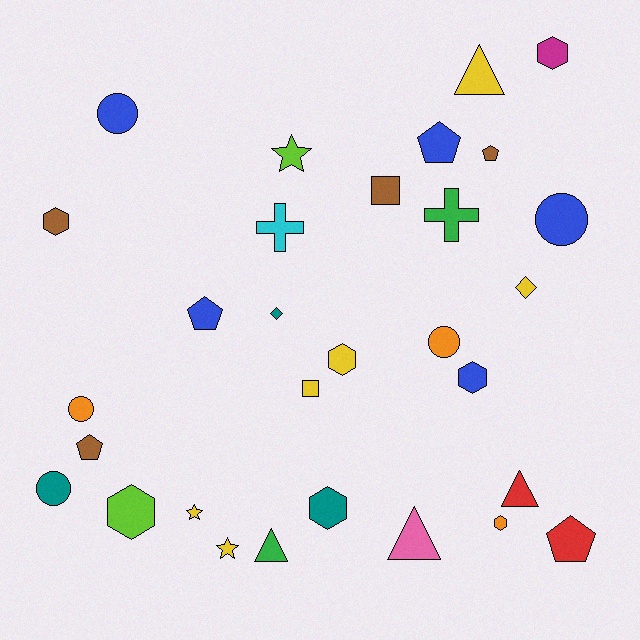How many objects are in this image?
There are 30 objects.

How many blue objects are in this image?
There are 5 blue objects.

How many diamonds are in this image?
There are 2 diamonds.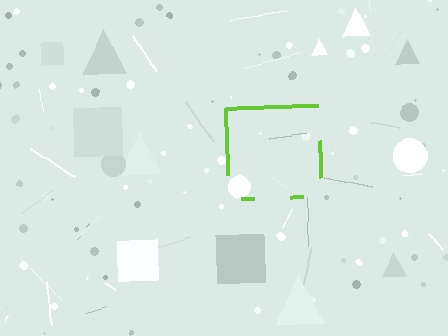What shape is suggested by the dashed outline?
The dashed outline suggests a square.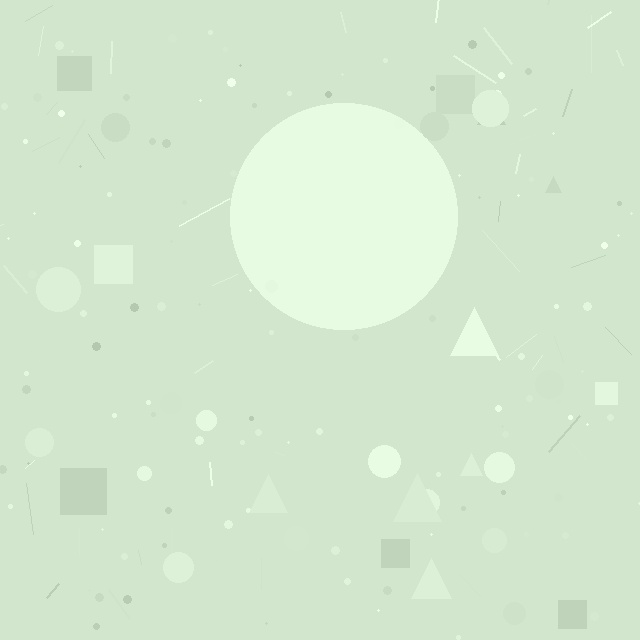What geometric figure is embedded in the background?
A circle is embedded in the background.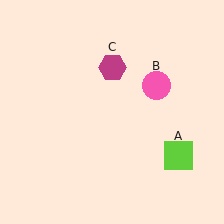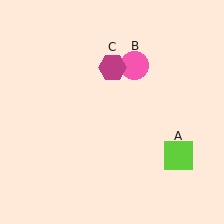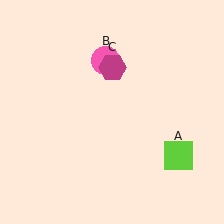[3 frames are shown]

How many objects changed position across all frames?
1 object changed position: pink circle (object B).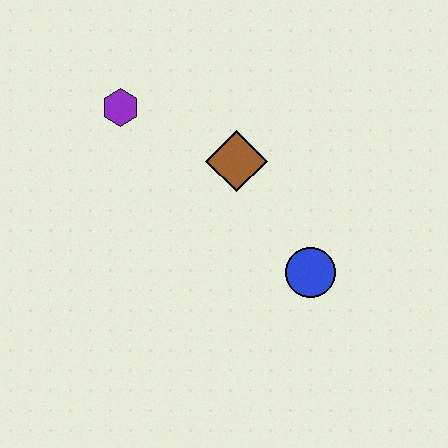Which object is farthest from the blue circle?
The purple hexagon is farthest from the blue circle.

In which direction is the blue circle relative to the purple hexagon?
The blue circle is to the right of the purple hexagon.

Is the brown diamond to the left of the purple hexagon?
No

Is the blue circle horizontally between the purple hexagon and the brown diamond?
No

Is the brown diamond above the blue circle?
Yes